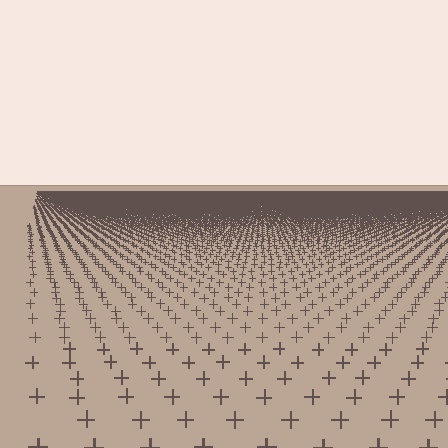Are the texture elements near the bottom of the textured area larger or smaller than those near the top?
Larger. Near the bottom, elements are closer to the viewer and appear at a bigger on-screen size.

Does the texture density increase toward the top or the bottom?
Density increases toward the top.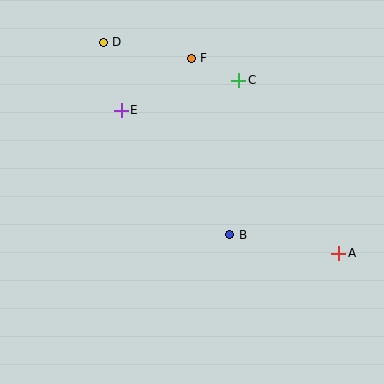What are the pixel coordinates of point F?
Point F is at (191, 58).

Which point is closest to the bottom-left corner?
Point B is closest to the bottom-left corner.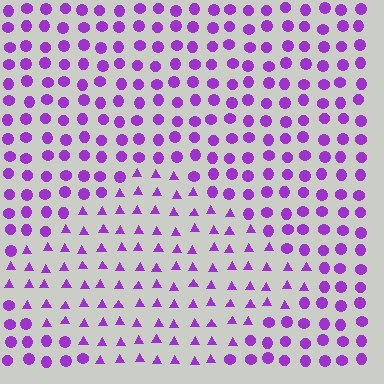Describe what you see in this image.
The image is filled with small purple elements arranged in a uniform grid. A diamond-shaped region contains triangles, while the surrounding area contains circles. The boundary is defined purely by the change in element shape.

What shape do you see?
I see a diamond.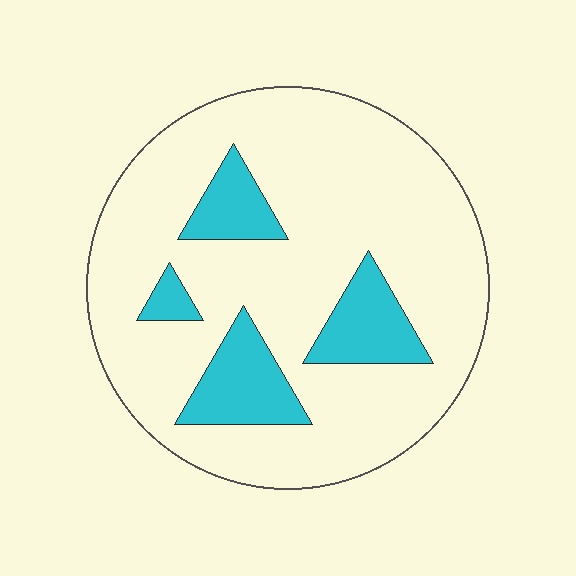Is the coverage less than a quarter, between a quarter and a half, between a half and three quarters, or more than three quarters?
Less than a quarter.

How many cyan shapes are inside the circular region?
4.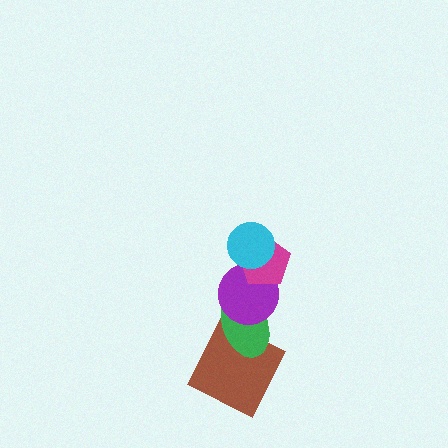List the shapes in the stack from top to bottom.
From top to bottom: the cyan circle, the magenta pentagon, the purple circle, the green ellipse, the brown square.